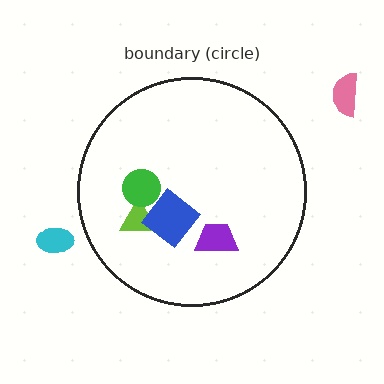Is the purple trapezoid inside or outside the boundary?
Inside.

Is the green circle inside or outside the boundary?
Inside.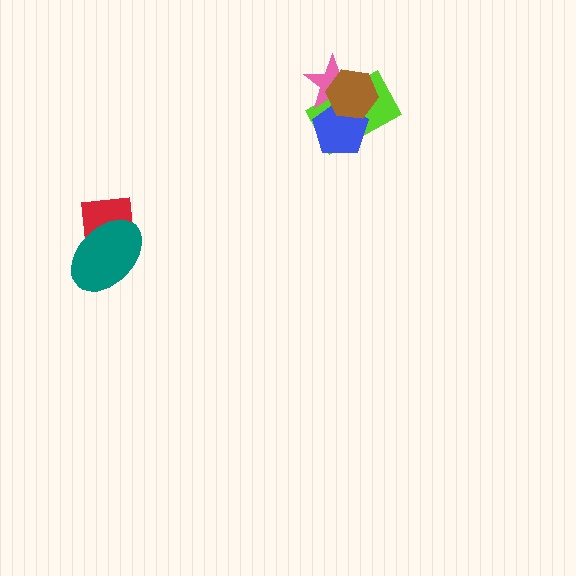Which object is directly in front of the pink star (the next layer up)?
The blue pentagon is directly in front of the pink star.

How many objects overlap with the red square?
1 object overlaps with the red square.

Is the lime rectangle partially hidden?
Yes, it is partially covered by another shape.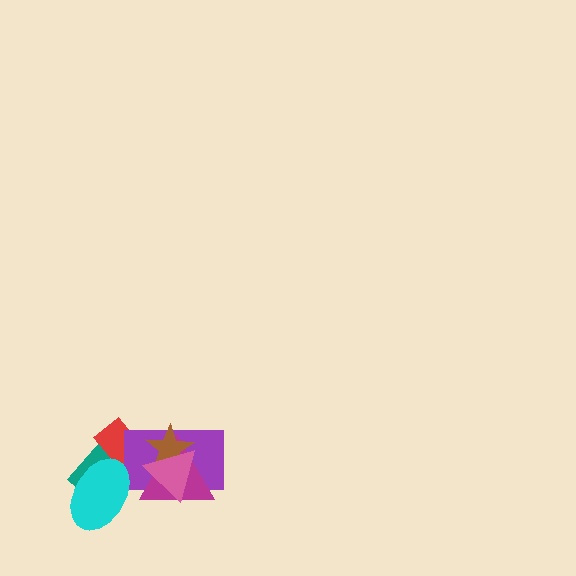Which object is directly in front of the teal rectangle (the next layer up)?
The red rectangle is directly in front of the teal rectangle.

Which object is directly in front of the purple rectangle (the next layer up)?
The magenta triangle is directly in front of the purple rectangle.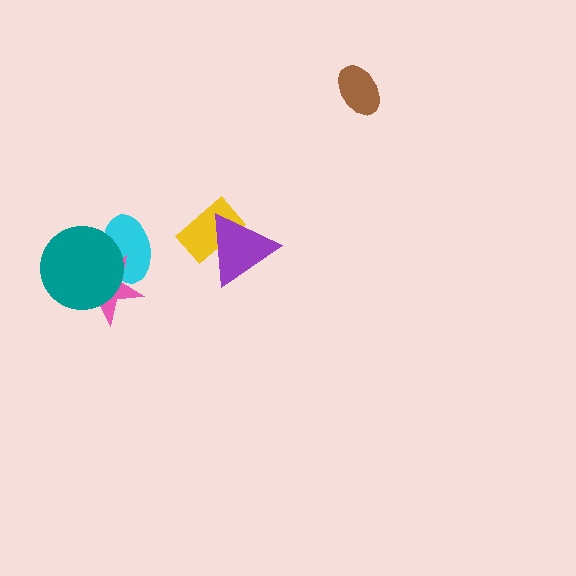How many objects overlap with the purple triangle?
1 object overlaps with the purple triangle.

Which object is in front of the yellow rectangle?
The purple triangle is in front of the yellow rectangle.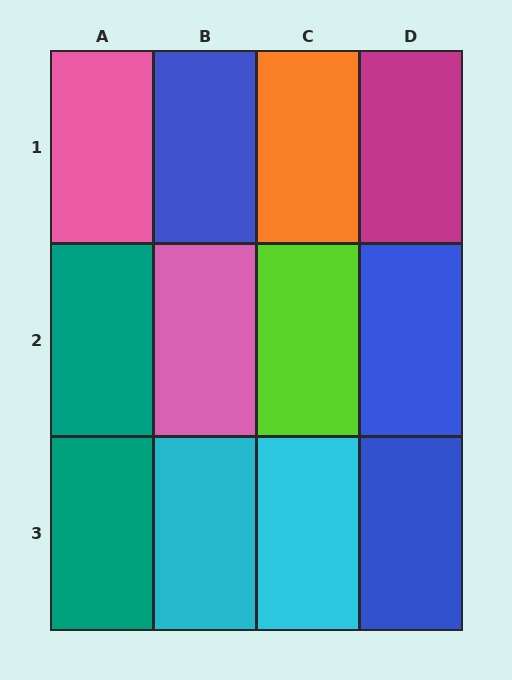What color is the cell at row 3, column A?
Teal.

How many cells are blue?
3 cells are blue.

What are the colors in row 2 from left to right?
Teal, pink, lime, blue.